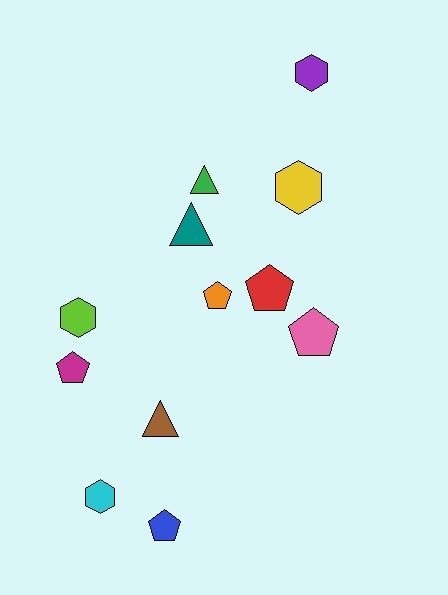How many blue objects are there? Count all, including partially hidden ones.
There is 1 blue object.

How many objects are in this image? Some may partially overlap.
There are 12 objects.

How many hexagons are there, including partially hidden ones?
There are 4 hexagons.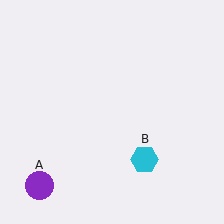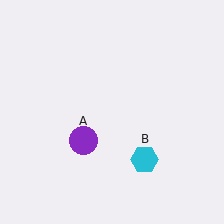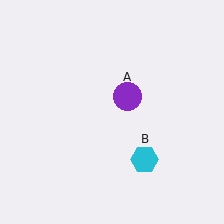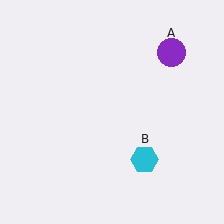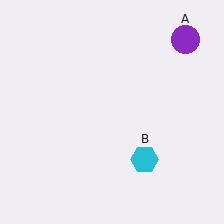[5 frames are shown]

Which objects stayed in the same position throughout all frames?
Cyan hexagon (object B) remained stationary.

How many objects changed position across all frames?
1 object changed position: purple circle (object A).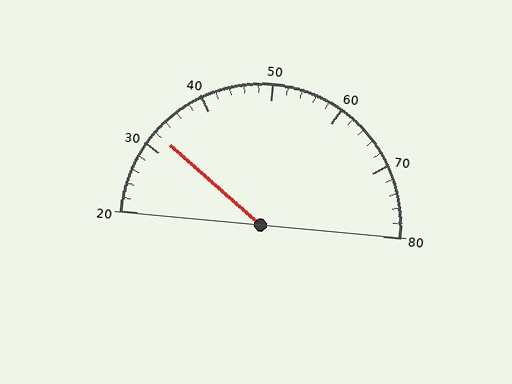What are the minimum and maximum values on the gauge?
The gauge ranges from 20 to 80.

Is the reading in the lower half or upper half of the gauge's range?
The reading is in the lower half of the range (20 to 80).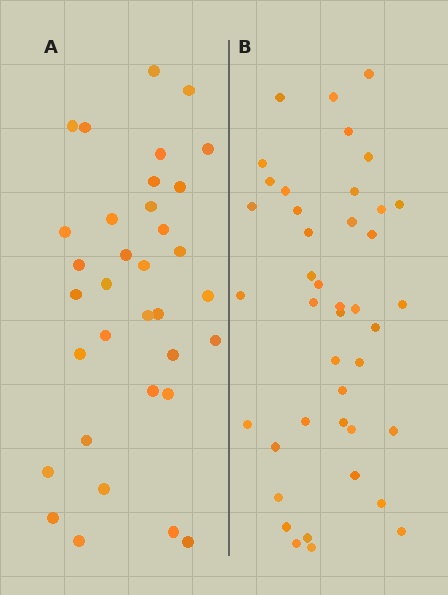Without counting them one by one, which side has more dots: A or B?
Region B (the right region) has more dots.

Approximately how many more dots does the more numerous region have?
Region B has roughly 8 or so more dots than region A.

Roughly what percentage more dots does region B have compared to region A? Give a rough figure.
About 25% more.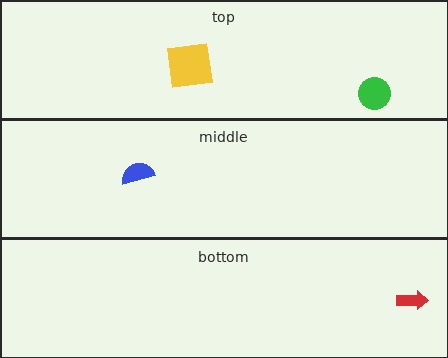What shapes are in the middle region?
The blue semicircle.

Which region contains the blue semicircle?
The middle region.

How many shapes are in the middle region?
1.